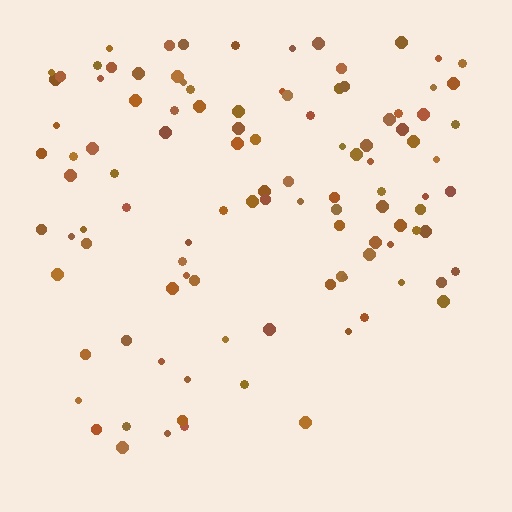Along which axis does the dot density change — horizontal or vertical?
Vertical.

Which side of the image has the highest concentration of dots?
The top.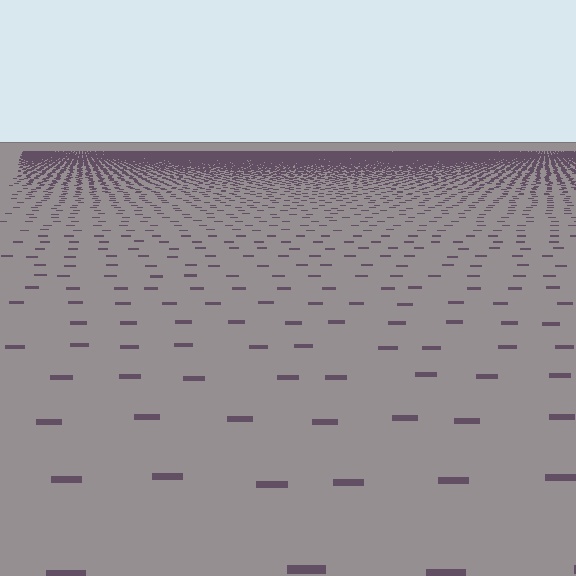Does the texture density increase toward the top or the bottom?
Density increases toward the top.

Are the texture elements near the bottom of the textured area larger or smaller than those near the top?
Larger. Near the bottom, elements are closer to the viewer and appear at a bigger on-screen size.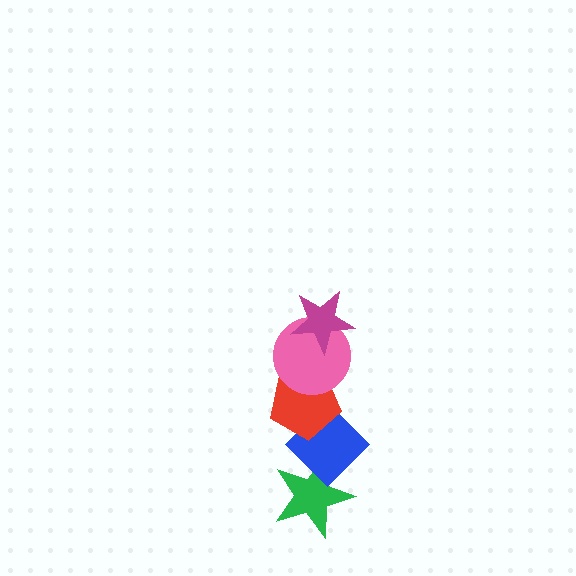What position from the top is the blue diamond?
The blue diamond is 4th from the top.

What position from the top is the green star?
The green star is 5th from the top.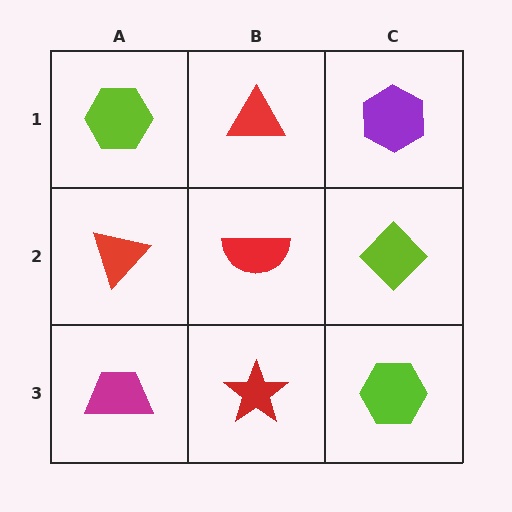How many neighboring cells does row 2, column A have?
3.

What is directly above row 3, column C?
A lime diamond.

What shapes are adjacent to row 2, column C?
A purple hexagon (row 1, column C), a lime hexagon (row 3, column C), a red semicircle (row 2, column B).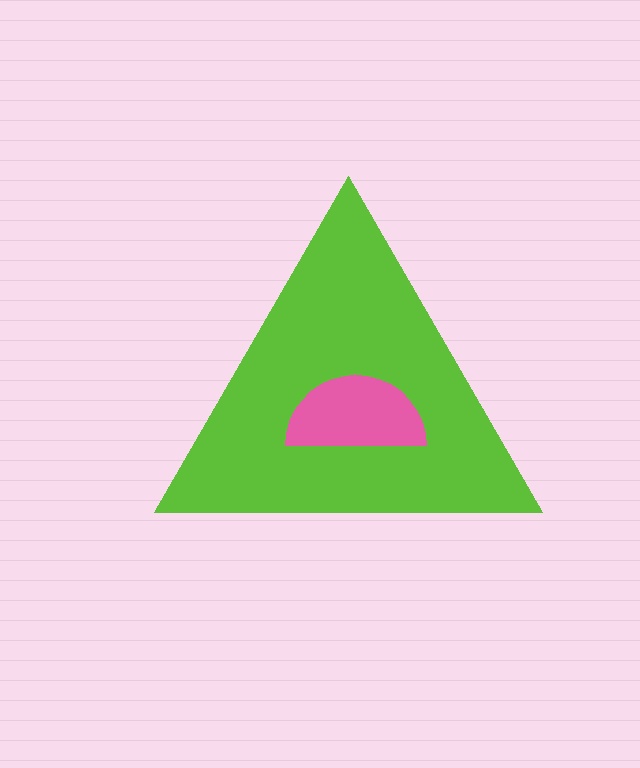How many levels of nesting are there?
2.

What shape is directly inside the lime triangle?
The pink semicircle.